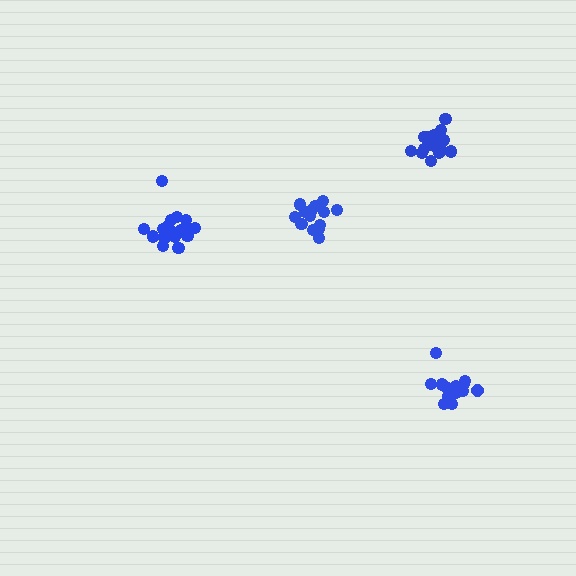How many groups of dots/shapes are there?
There are 4 groups.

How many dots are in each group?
Group 1: 17 dots, Group 2: 15 dots, Group 3: 18 dots, Group 4: 14 dots (64 total).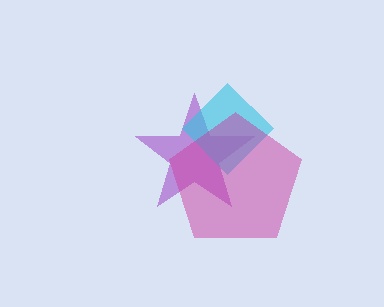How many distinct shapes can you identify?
There are 3 distinct shapes: a purple star, a cyan diamond, a magenta pentagon.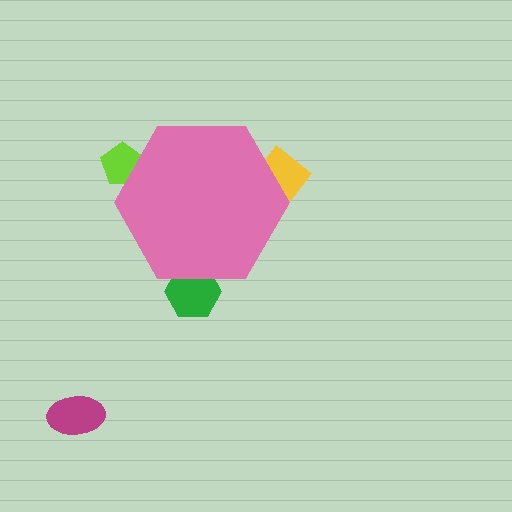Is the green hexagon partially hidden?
Yes, the green hexagon is partially hidden behind the pink hexagon.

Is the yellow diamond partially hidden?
Yes, the yellow diamond is partially hidden behind the pink hexagon.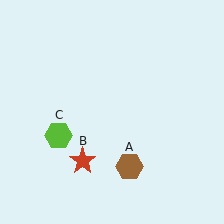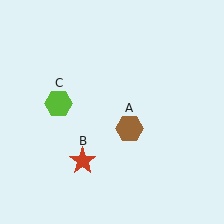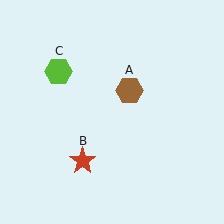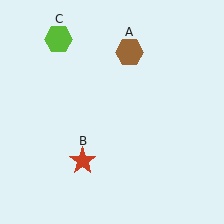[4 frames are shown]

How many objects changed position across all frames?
2 objects changed position: brown hexagon (object A), lime hexagon (object C).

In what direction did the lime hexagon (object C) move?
The lime hexagon (object C) moved up.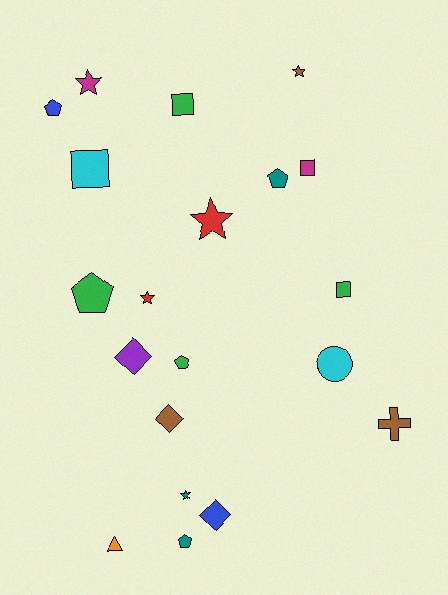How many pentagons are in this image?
There are 5 pentagons.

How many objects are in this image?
There are 20 objects.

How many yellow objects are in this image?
There are no yellow objects.